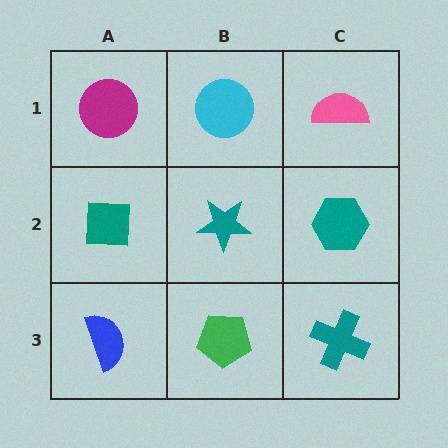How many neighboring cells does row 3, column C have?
2.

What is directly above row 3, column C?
A teal hexagon.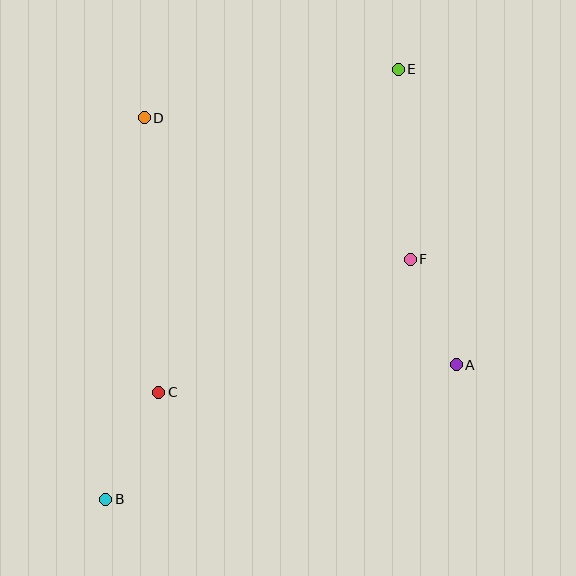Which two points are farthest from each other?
Points B and E are farthest from each other.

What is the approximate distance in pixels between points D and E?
The distance between D and E is approximately 258 pixels.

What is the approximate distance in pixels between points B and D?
The distance between B and D is approximately 384 pixels.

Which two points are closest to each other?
Points A and F are closest to each other.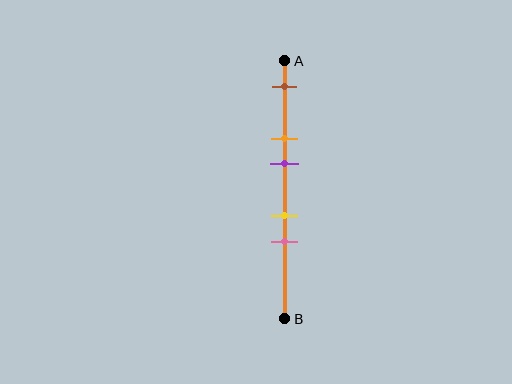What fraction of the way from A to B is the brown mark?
The brown mark is approximately 10% (0.1) of the way from A to B.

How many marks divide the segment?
There are 5 marks dividing the segment.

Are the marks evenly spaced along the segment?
No, the marks are not evenly spaced.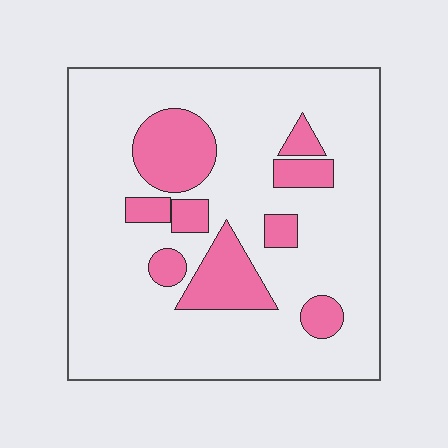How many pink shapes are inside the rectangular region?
9.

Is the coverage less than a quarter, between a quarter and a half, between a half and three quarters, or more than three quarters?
Less than a quarter.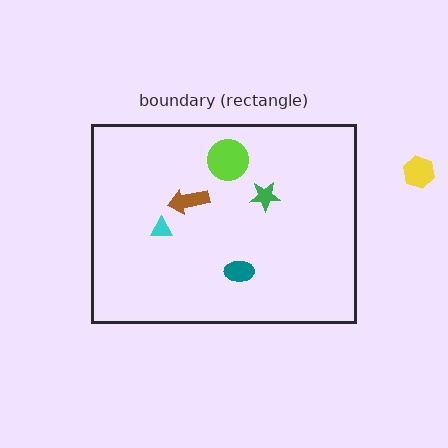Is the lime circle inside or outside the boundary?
Inside.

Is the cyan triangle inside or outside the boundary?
Inside.